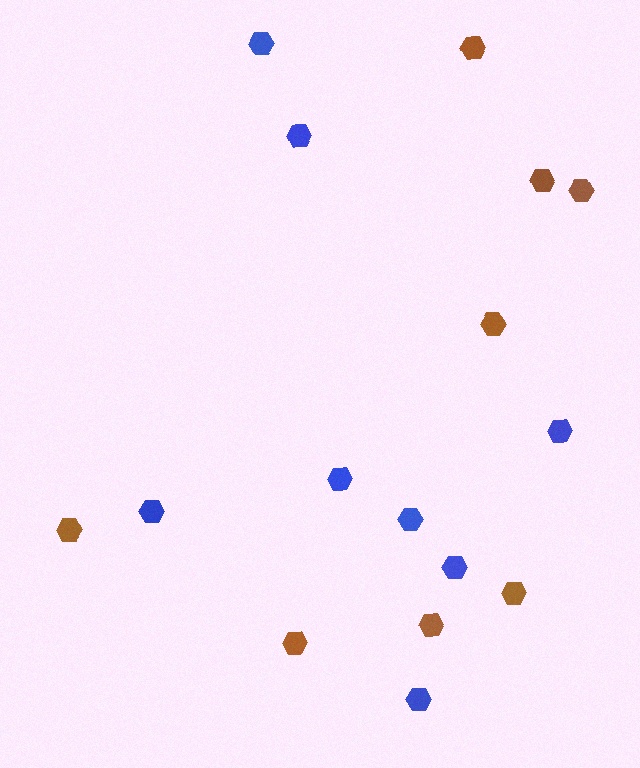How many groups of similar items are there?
There are 2 groups: one group of brown hexagons (8) and one group of blue hexagons (8).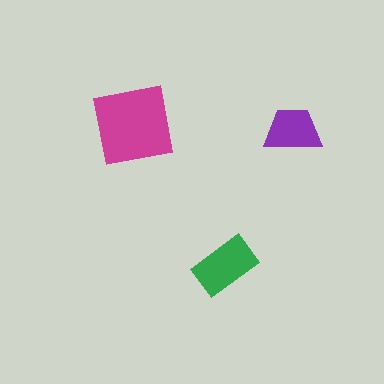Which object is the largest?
The magenta square.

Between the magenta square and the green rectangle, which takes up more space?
The magenta square.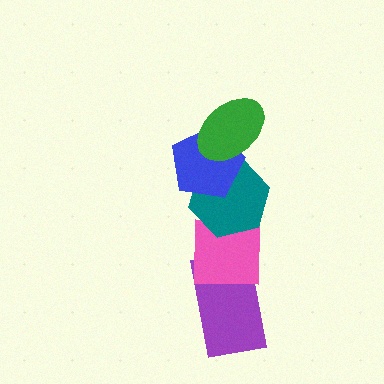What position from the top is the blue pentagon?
The blue pentagon is 2nd from the top.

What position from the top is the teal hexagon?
The teal hexagon is 3rd from the top.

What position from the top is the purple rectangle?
The purple rectangle is 5th from the top.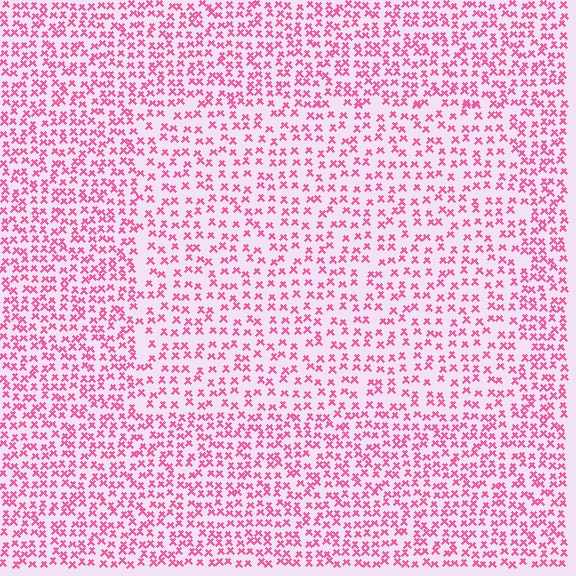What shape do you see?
I see a rectangle.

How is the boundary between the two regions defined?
The boundary is defined by a change in element density (approximately 1.5x ratio). All elements are the same color, size, and shape.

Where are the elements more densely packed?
The elements are more densely packed outside the rectangle boundary.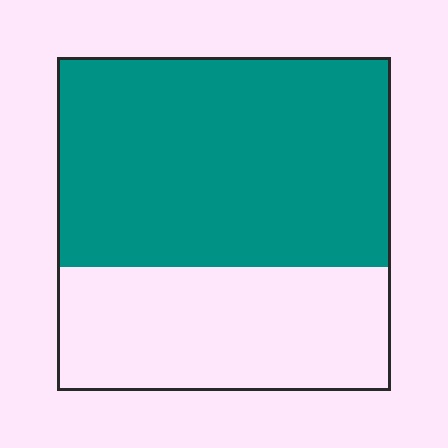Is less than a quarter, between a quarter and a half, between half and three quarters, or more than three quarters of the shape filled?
Between half and three quarters.